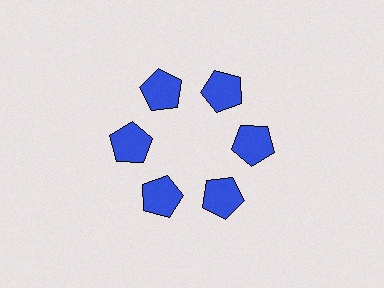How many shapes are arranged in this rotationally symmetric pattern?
There are 6 shapes, arranged in 6 groups of 1.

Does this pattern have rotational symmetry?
Yes, this pattern has 6-fold rotational symmetry. It looks the same after rotating 60 degrees around the center.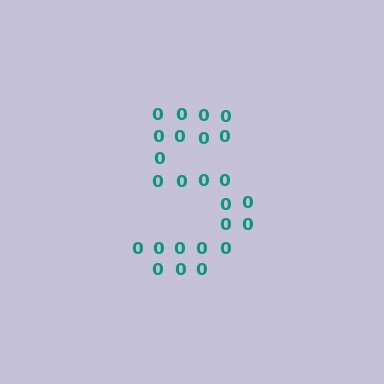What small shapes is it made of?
It is made of small digit 0's.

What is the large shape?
The large shape is the digit 5.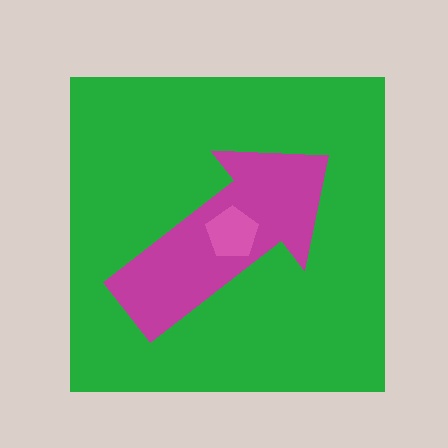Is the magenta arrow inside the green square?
Yes.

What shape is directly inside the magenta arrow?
The pink pentagon.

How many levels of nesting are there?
3.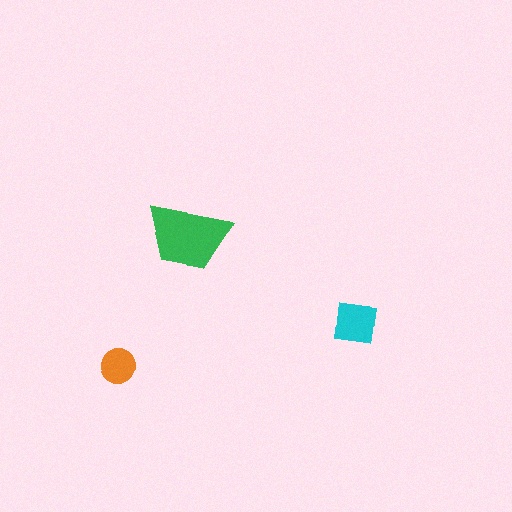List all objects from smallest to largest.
The orange circle, the cyan square, the green trapezoid.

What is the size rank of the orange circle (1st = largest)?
3rd.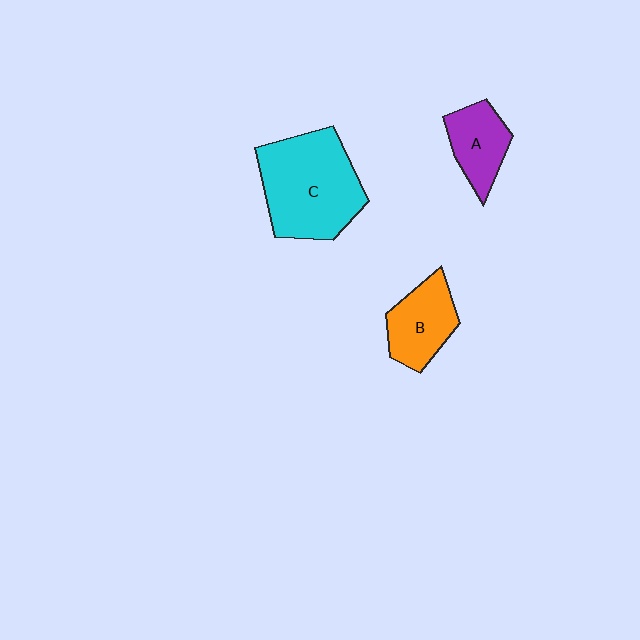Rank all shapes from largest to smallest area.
From largest to smallest: C (cyan), B (orange), A (purple).